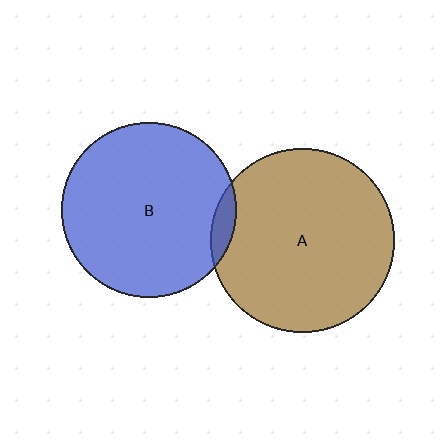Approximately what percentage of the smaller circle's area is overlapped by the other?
Approximately 5%.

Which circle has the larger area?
Circle A (brown).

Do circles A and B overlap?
Yes.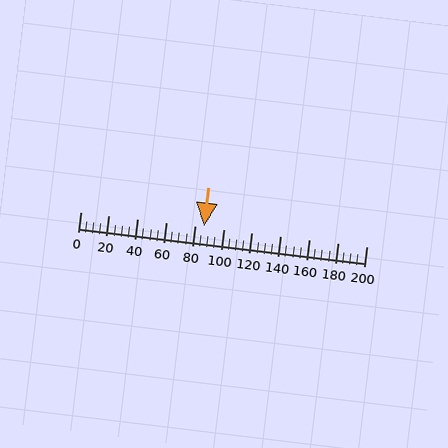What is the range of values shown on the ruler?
The ruler shows values from 0 to 200.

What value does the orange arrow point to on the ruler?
The orange arrow points to approximately 86.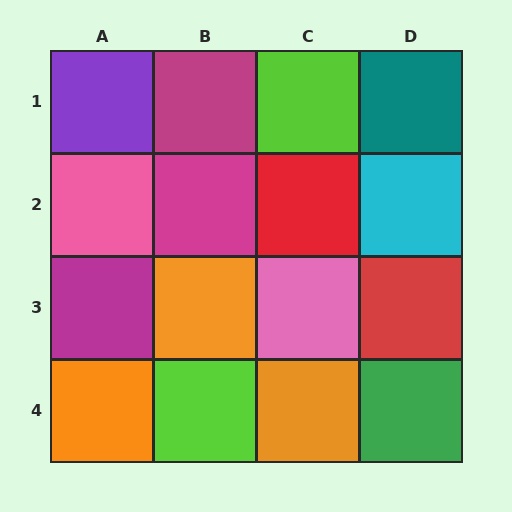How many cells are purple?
1 cell is purple.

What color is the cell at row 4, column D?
Green.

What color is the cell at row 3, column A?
Magenta.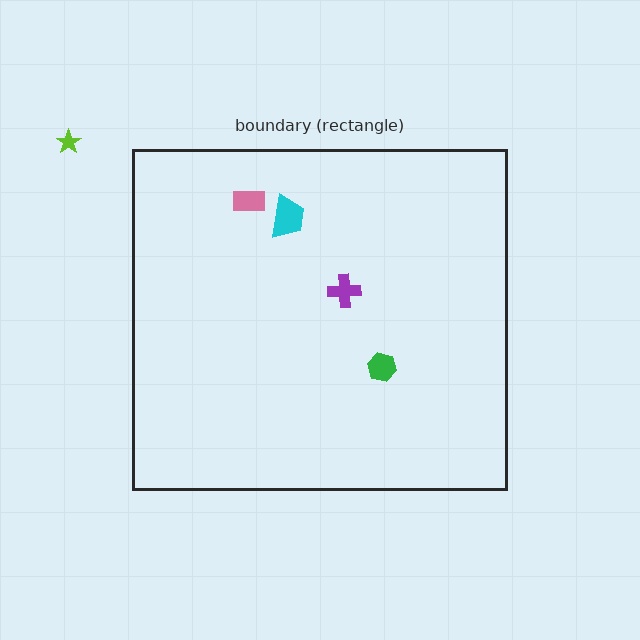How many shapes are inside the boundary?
4 inside, 1 outside.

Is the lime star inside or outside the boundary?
Outside.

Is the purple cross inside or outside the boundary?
Inside.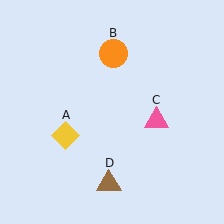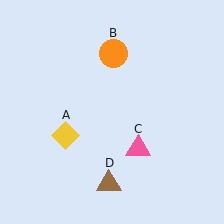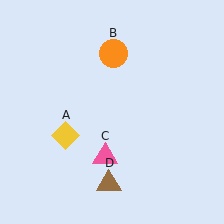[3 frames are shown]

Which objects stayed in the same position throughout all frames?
Yellow diamond (object A) and orange circle (object B) and brown triangle (object D) remained stationary.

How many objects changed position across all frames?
1 object changed position: pink triangle (object C).